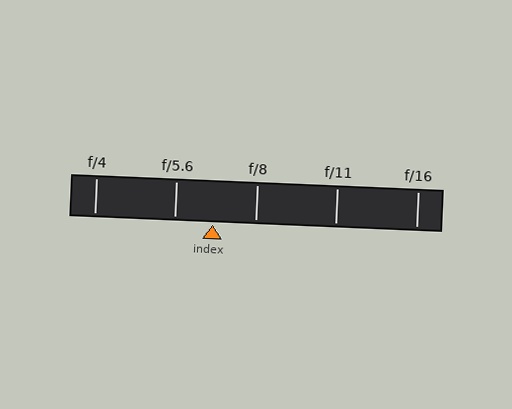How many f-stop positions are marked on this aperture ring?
There are 5 f-stop positions marked.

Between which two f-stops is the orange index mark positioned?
The index mark is between f/5.6 and f/8.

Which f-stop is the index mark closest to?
The index mark is closest to f/5.6.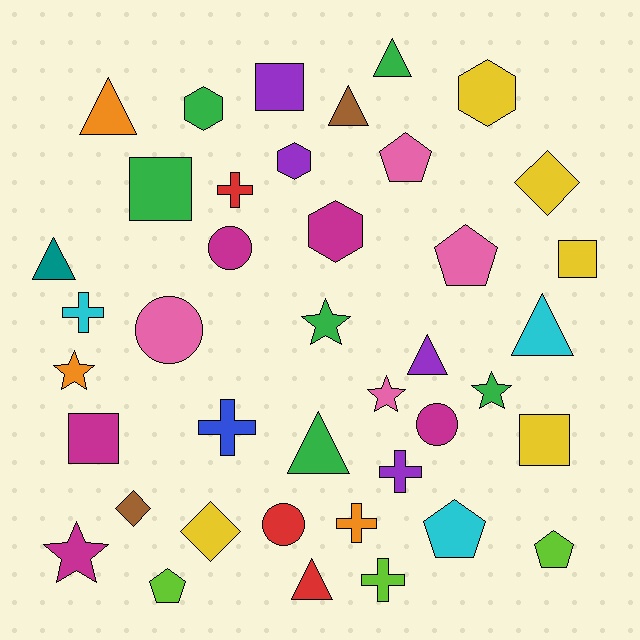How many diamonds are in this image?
There are 3 diamonds.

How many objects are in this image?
There are 40 objects.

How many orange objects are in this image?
There are 3 orange objects.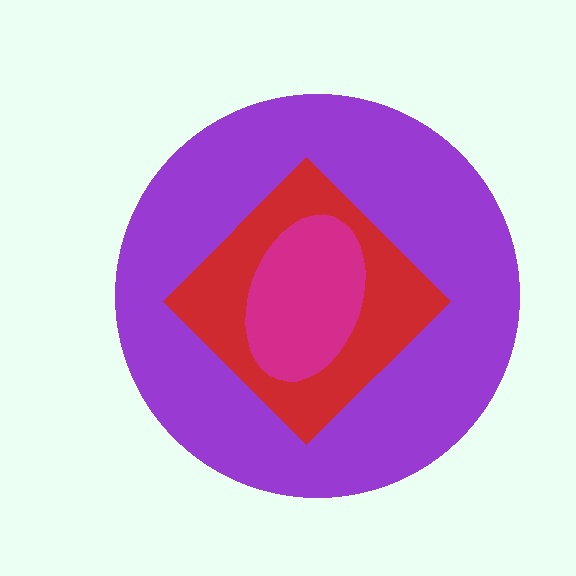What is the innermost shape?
The magenta ellipse.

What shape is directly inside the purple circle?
The red diamond.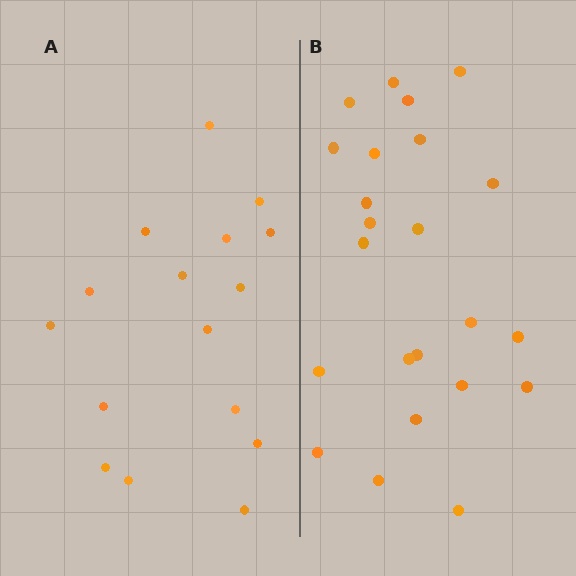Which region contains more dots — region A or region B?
Region B (the right region) has more dots.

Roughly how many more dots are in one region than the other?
Region B has roughly 8 or so more dots than region A.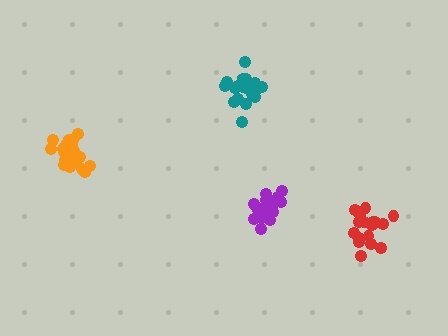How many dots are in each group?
Group 1: 19 dots, Group 2: 18 dots, Group 3: 20 dots, Group 4: 18 dots (75 total).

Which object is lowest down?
The red cluster is bottommost.